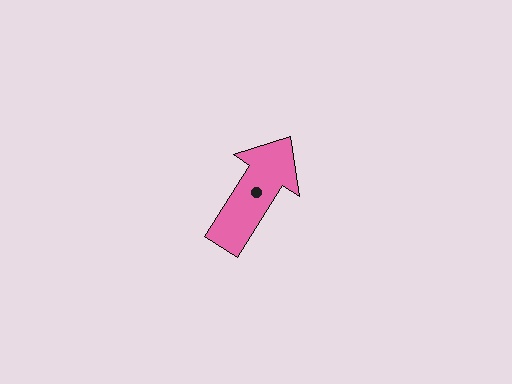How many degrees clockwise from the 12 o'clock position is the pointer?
Approximately 32 degrees.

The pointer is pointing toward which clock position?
Roughly 1 o'clock.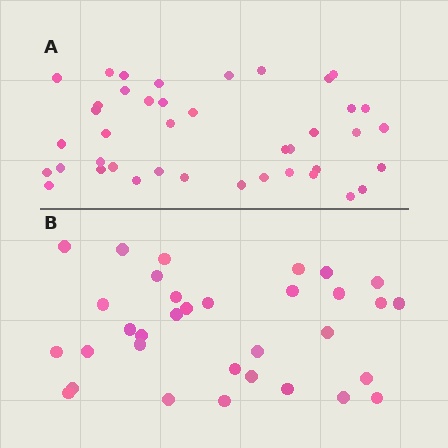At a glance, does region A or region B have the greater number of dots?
Region A (the top region) has more dots.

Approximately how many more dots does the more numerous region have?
Region A has roughly 8 or so more dots than region B.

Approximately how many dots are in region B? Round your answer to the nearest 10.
About 30 dots. (The exact count is 33, which rounds to 30.)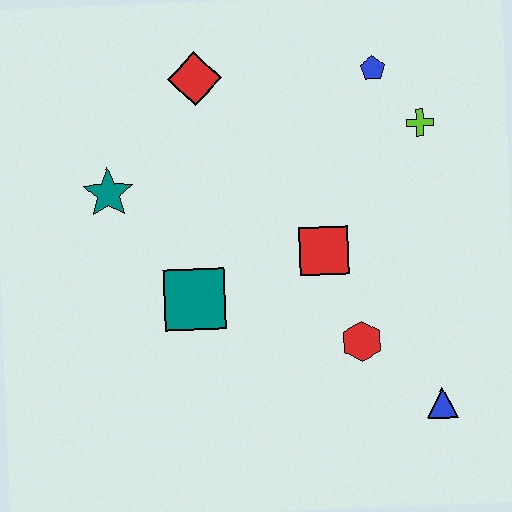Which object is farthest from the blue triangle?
The red diamond is farthest from the blue triangle.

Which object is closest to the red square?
The red hexagon is closest to the red square.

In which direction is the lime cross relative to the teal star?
The lime cross is to the right of the teal star.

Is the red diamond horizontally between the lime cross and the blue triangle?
No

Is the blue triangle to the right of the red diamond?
Yes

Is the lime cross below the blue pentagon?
Yes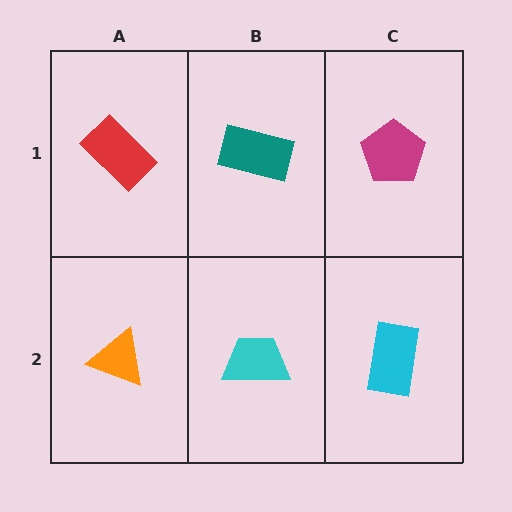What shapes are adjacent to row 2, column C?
A magenta pentagon (row 1, column C), a cyan trapezoid (row 2, column B).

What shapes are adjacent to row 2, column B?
A teal rectangle (row 1, column B), an orange triangle (row 2, column A), a cyan rectangle (row 2, column C).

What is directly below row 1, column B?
A cyan trapezoid.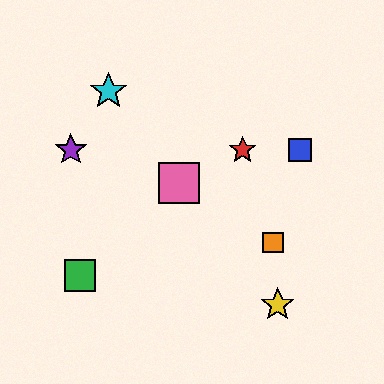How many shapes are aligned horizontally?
3 shapes (the red star, the blue square, the purple star) are aligned horizontally.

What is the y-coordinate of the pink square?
The pink square is at y≈183.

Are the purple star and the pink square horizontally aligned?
No, the purple star is at y≈150 and the pink square is at y≈183.